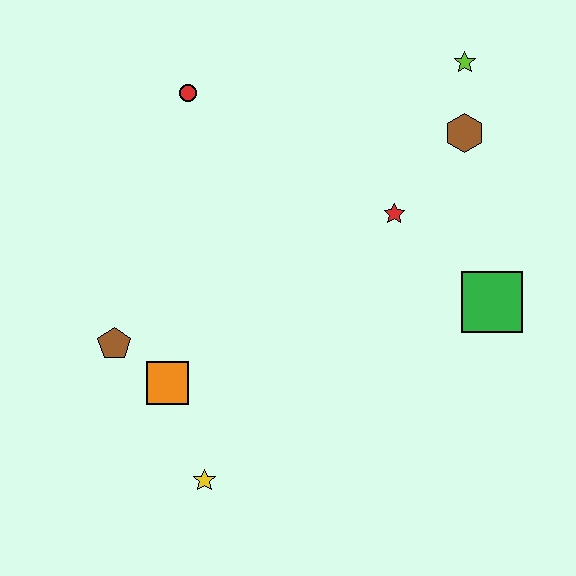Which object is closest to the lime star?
The brown hexagon is closest to the lime star.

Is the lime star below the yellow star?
No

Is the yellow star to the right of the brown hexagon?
No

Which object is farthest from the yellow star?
The lime star is farthest from the yellow star.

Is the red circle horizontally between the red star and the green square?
No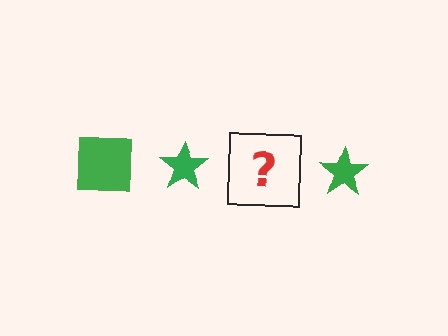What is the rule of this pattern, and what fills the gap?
The rule is that the pattern cycles through square, star shapes in green. The gap should be filled with a green square.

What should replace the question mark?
The question mark should be replaced with a green square.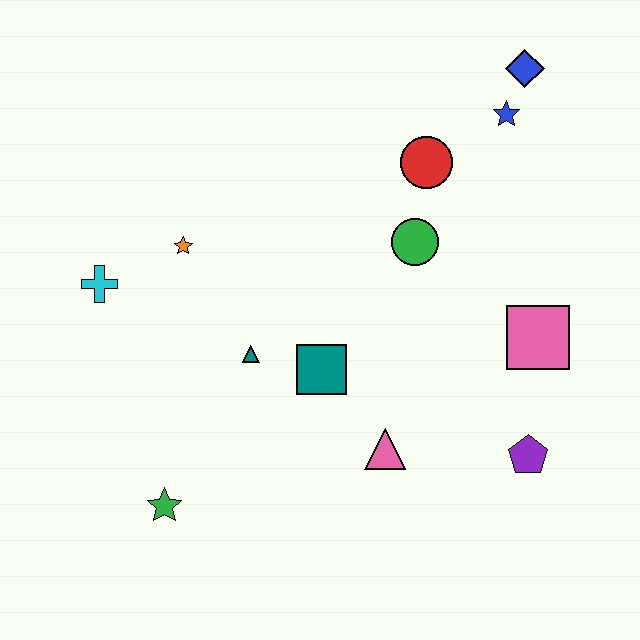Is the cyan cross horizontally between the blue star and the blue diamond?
No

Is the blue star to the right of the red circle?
Yes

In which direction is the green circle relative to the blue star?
The green circle is below the blue star.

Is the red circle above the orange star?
Yes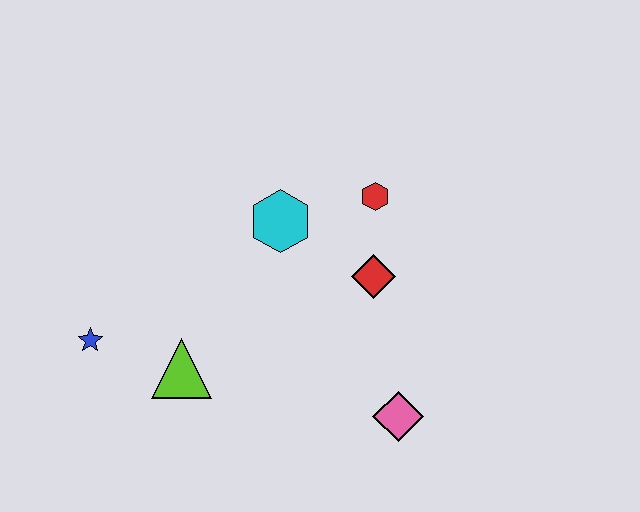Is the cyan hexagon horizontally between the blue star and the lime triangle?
No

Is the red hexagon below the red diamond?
No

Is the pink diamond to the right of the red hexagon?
Yes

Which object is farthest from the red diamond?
The blue star is farthest from the red diamond.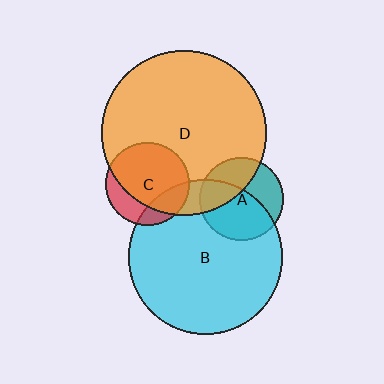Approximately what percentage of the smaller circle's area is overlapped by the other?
Approximately 40%.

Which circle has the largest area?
Circle D (orange).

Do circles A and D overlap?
Yes.